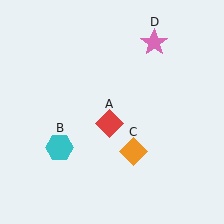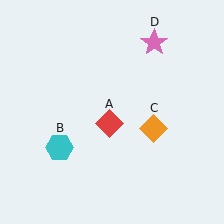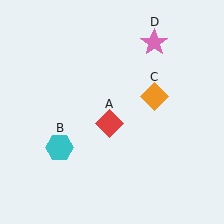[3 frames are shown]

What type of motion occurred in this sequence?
The orange diamond (object C) rotated counterclockwise around the center of the scene.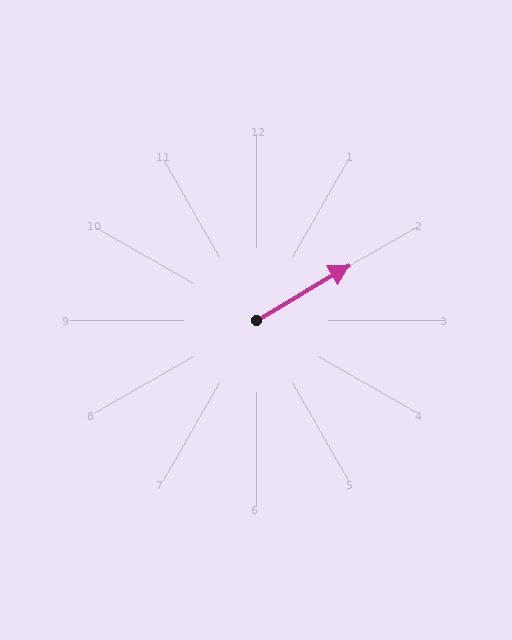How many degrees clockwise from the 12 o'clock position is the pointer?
Approximately 59 degrees.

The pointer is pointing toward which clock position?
Roughly 2 o'clock.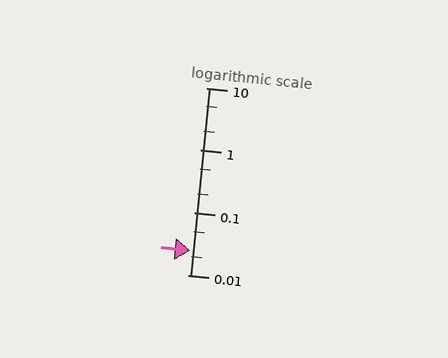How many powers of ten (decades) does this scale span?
The scale spans 3 decades, from 0.01 to 10.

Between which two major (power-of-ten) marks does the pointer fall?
The pointer is between 0.01 and 0.1.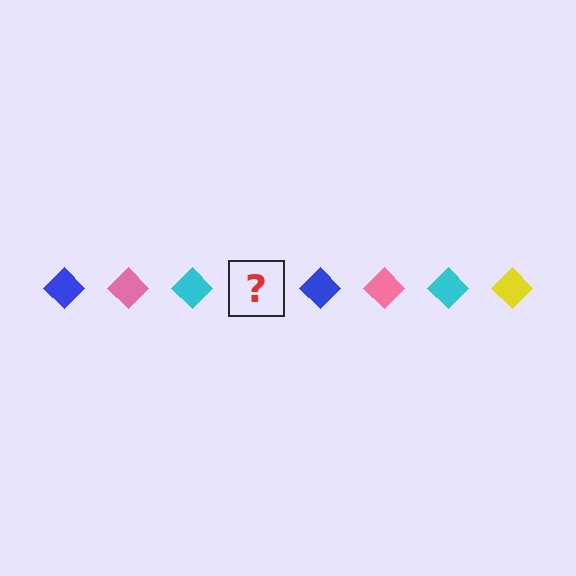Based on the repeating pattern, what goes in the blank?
The blank should be a yellow diamond.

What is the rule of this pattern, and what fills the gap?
The rule is that the pattern cycles through blue, pink, cyan, yellow diamonds. The gap should be filled with a yellow diamond.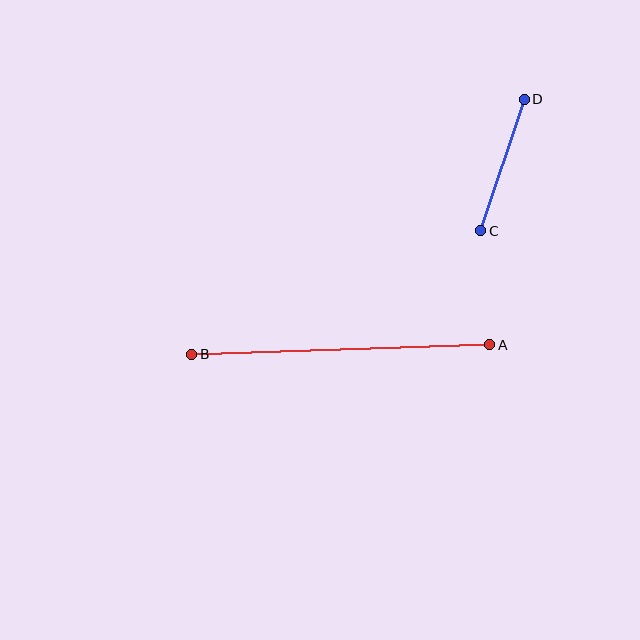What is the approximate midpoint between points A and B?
The midpoint is at approximately (341, 349) pixels.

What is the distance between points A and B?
The distance is approximately 299 pixels.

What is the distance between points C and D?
The distance is approximately 138 pixels.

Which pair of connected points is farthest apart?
Points A and B are farthest apart.